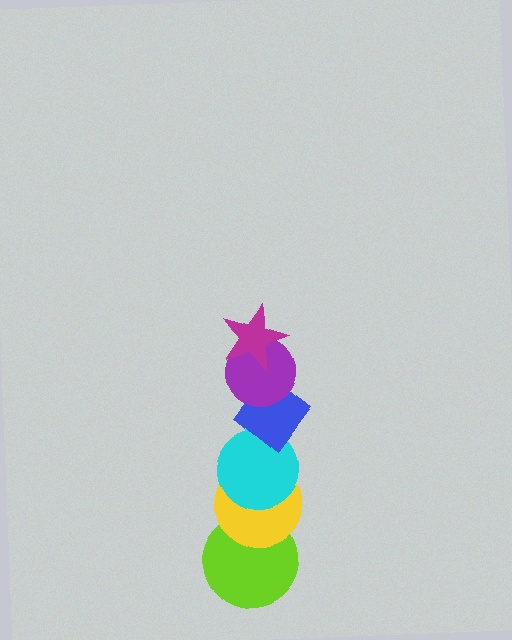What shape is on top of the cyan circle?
The blue diamond is on top of the cyan circle.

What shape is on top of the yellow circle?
The cyan circle is on top of the yellow circle.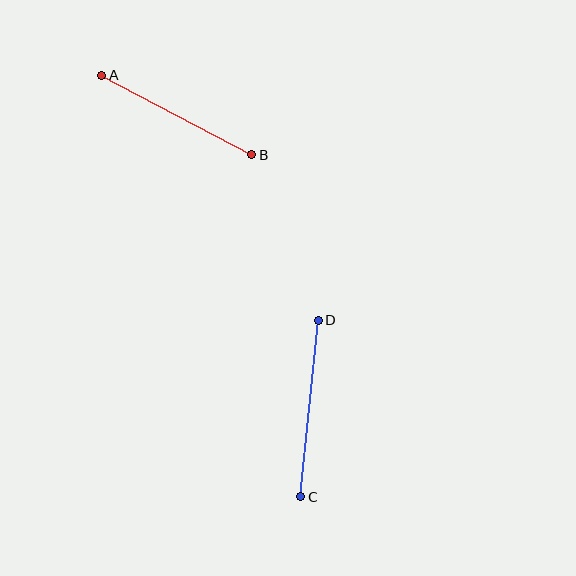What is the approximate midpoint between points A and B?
The midpoint is at approximately (177, 115) pixels.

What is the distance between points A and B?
The distance is approximately 169 pixels.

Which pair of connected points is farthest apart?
Points C and D are farthest apart.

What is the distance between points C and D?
The distance is approximately 177 pixels.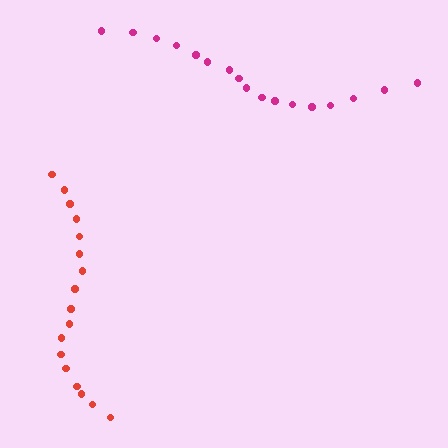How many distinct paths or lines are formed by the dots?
There are 2 distinct paths.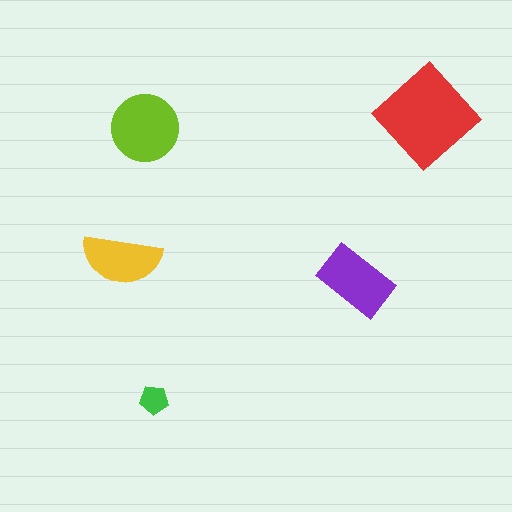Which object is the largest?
The red diamond.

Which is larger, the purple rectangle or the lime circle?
The lime circle.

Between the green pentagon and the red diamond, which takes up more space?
The red diamond.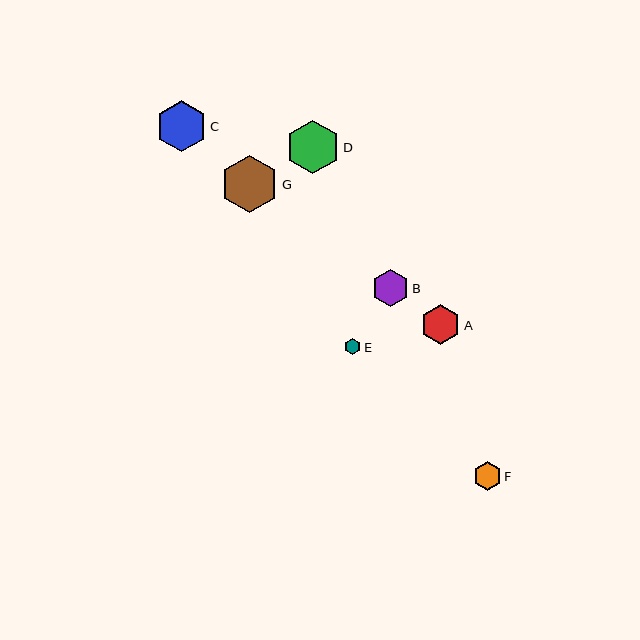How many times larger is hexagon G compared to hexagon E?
Hexagon G is approximately 3.5 times the size of hexagon E.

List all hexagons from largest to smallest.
From largest to smallest: G, D, C, A, B, F, E.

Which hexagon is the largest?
Hexagon G is the largest with a size of approximately 58 pixels.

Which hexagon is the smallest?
Hexagon E is the smallest with a size of approximately 17 pixels.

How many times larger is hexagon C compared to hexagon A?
Hexagon C is approximately 1.3 times the size of hexagon A.